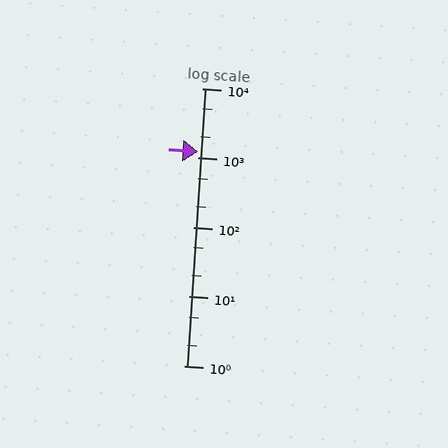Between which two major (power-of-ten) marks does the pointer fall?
The pointer is between 1000 and 10000.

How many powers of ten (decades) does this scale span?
The scale spans 4 decades, from 1 to 10000.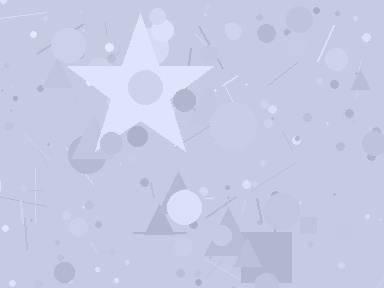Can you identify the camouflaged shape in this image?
The camouflaged shape is a star.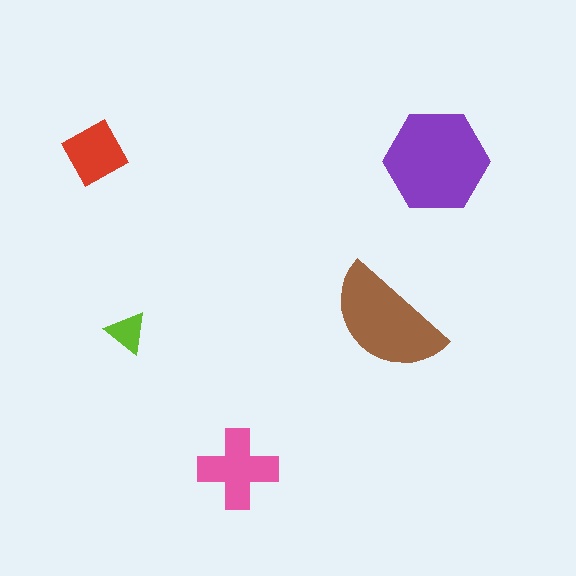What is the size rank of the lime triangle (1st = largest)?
5th.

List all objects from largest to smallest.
The purple hexagon, the brown semicircle, the pink cross, the red diamond, the lime triangle.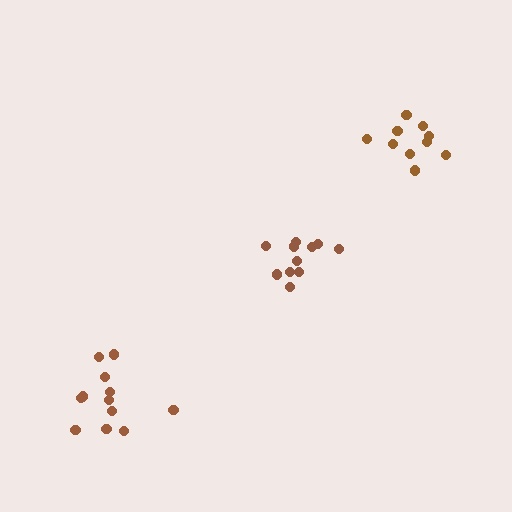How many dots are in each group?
Group 1: 11 dots, Group 2: 12 dots, Group 3: 11 dots (34 total).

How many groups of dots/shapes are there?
There are 3 groups.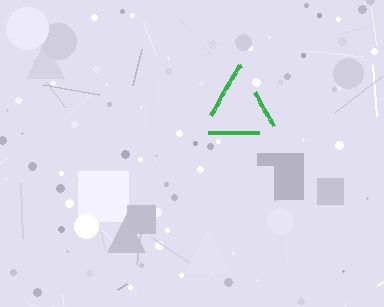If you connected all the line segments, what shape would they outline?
They would outline a triangle.